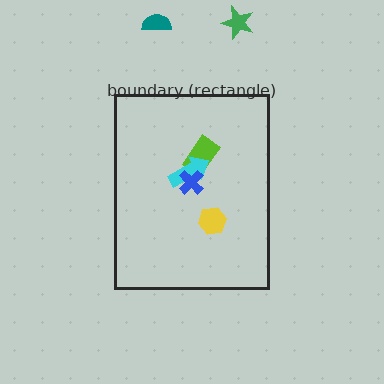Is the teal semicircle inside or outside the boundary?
Outside.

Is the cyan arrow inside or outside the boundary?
Inside.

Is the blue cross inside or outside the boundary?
Inside.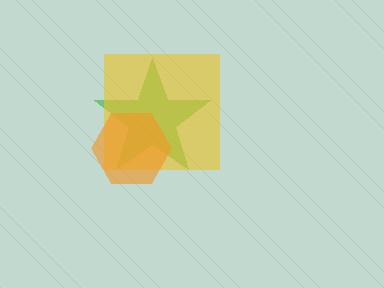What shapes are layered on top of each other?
The layered shapes are: a green star, a yellow square, an orange hexagon.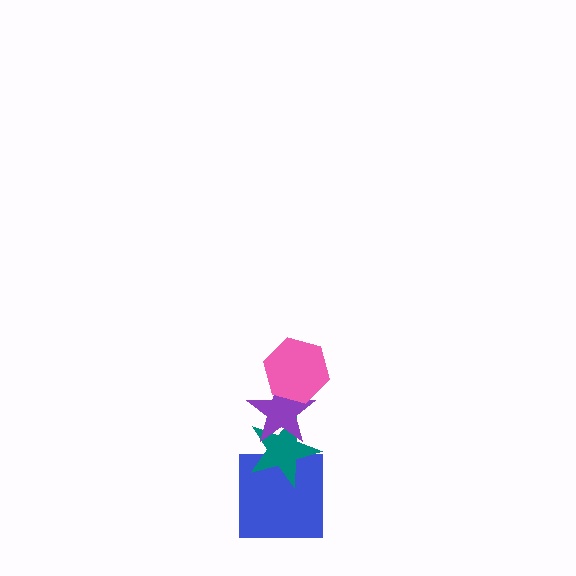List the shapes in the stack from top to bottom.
From top to bottom: the pink hexagon, the purple star, the teal star, the blue square.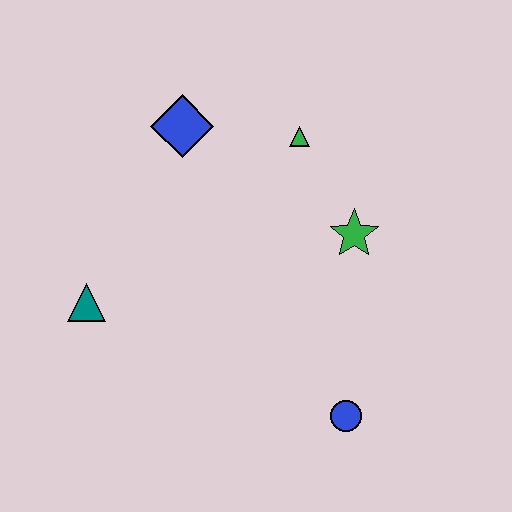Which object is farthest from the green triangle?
The blue circle is farthest from the green triangle.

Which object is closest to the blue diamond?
The green triangle is closest to the blue diamond.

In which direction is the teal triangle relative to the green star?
The teal triangle is to the left of the green star.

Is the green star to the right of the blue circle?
Yes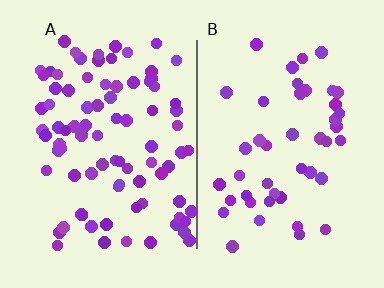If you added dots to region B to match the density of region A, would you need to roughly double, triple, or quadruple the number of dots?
Approximately double.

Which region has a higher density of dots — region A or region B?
A (the left).